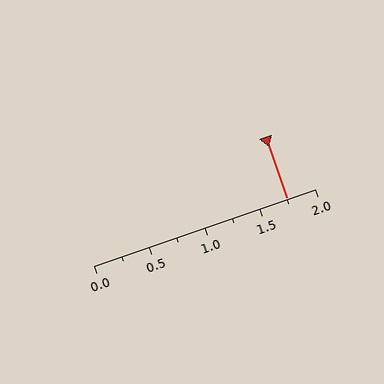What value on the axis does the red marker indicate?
The marker indicates approximately 1.75.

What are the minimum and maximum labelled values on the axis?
The axis runs from 0.0 to 2.0.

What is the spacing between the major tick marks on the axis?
The major ticks are spaced 0.5 apart.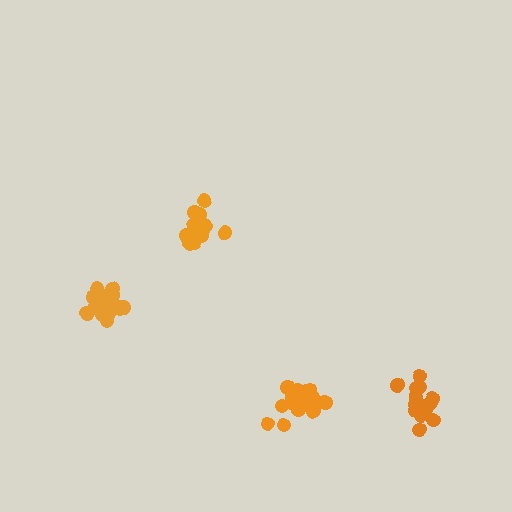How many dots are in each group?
Group 1: 19 dots, Group 2: 20 dots, Group 3: 15 dots, Group 4: 16 dots (70 total).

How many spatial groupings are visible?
There are 4 spatial groupings.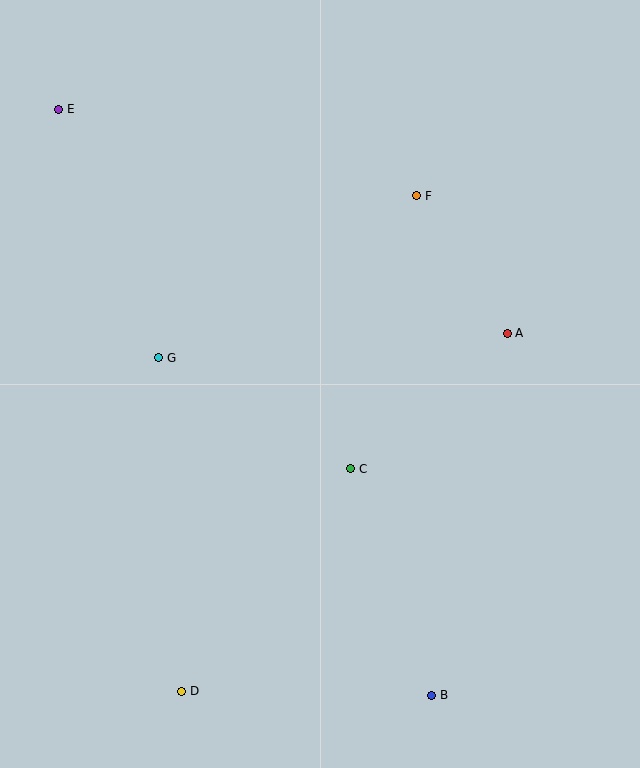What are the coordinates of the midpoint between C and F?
The midpoint between C and F is at (384, 332).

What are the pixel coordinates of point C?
Point C is at (351, 469).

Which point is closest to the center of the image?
Point C at (351, 469) is closest to the center.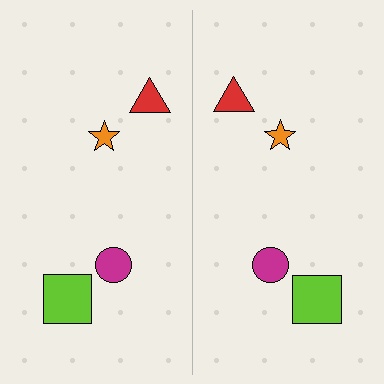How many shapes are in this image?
There are 8 shapes in this image.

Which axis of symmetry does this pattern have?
The pattern has a vertical axis of symmetry running through the center of the image.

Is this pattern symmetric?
Yes, this pattern has bilateral (reflection) symmetry.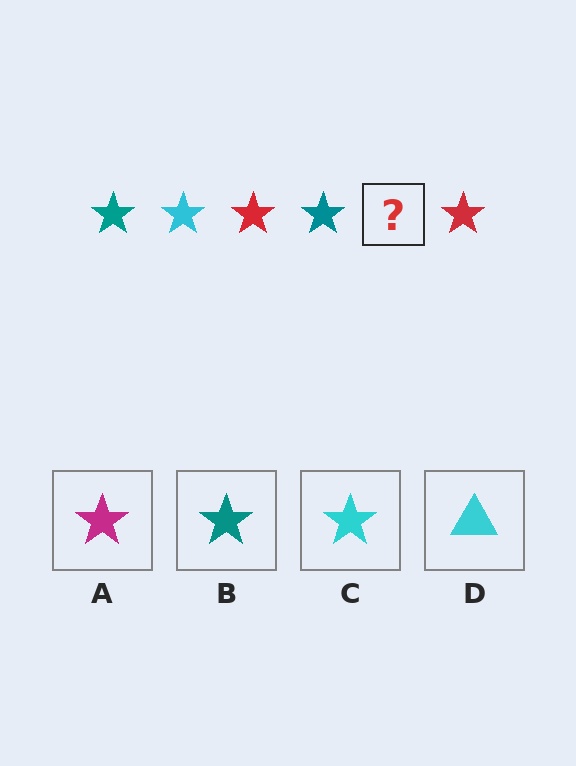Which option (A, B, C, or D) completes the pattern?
C.